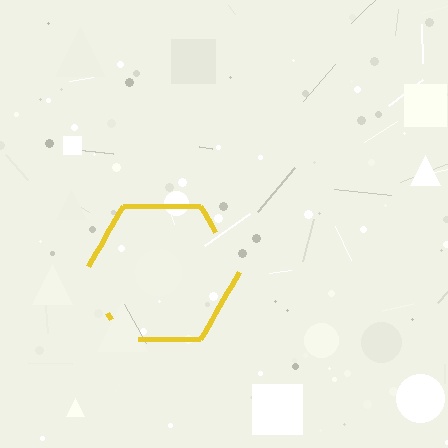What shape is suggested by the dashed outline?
The dashed outline suggests a hexagon.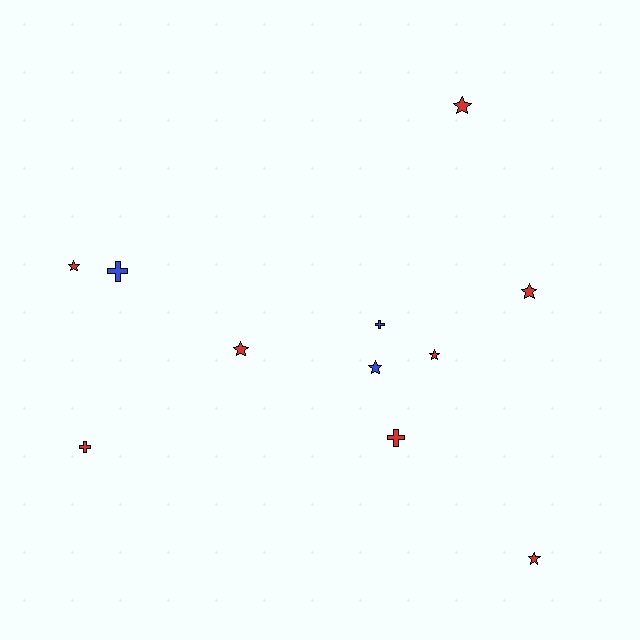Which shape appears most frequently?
Star, with 7 objects.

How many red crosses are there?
There are 2 red crosses.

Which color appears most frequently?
Red, with 8 objects.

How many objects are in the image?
There are 11 objects.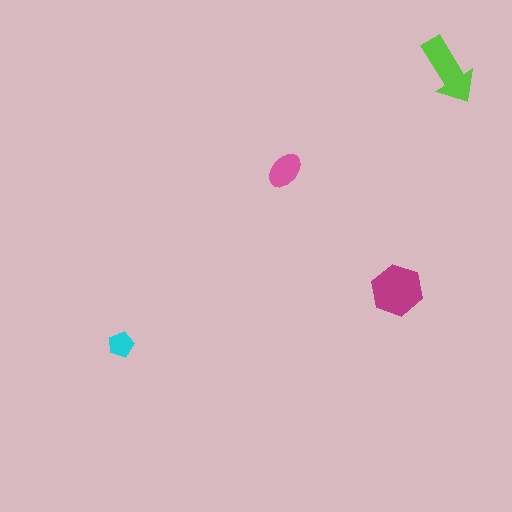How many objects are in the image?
There are 4 objects in the image.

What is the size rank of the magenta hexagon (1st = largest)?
1st.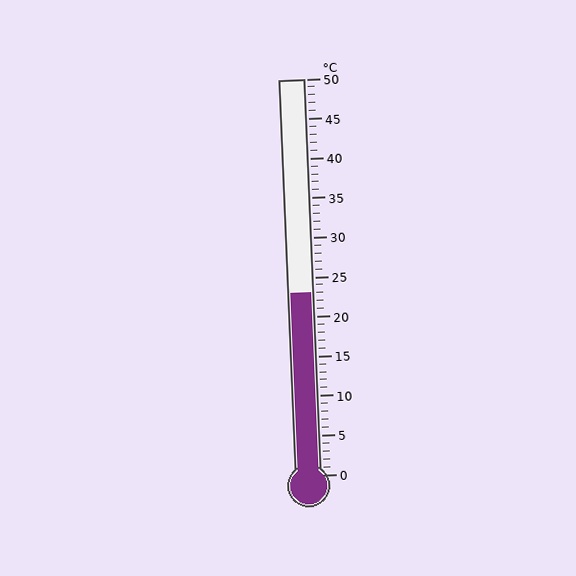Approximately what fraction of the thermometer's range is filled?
The thermometer is filled to approximately 45% of its range.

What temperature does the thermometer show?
The thermometer shows approximately 23°C.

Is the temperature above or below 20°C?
The temperature is above 20°C.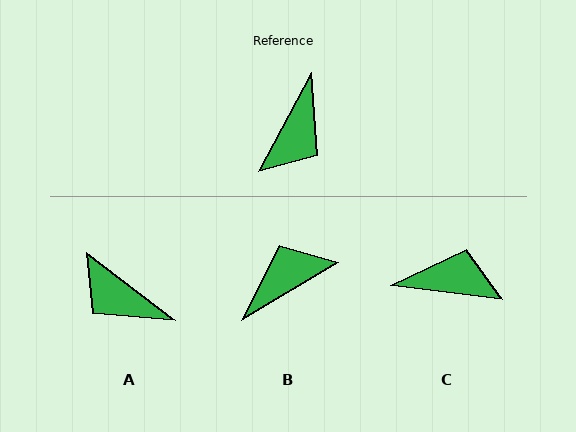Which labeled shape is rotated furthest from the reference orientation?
B, about 149 degrees away.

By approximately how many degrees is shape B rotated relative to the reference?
Approximately 149 degrees counter-clockwise.